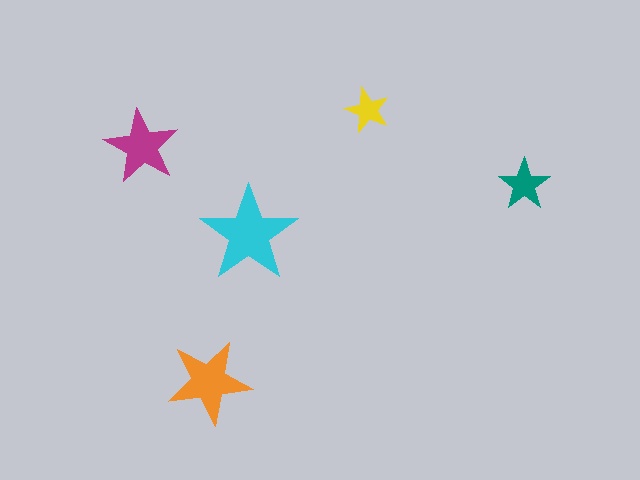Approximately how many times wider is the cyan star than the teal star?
About 2 times wider.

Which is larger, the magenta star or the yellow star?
The magenta one.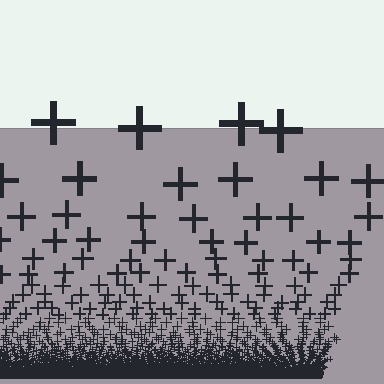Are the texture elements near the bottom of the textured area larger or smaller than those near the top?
Smaller. The gradient is inverted — elements near the bottom are smaller and denser.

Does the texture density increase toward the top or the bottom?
Density increases toward the bottom.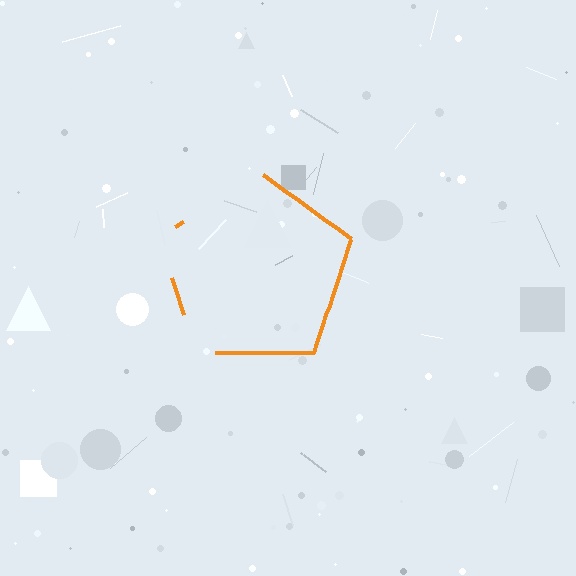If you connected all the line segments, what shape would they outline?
They would outline a pentagon.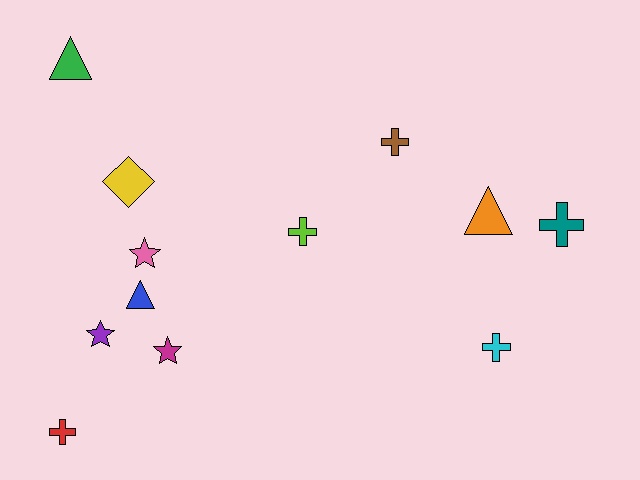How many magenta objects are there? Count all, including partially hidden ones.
There is 1 magenta object.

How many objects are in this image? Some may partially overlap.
There are 12 objects.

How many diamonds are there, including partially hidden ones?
There is 1 diamond.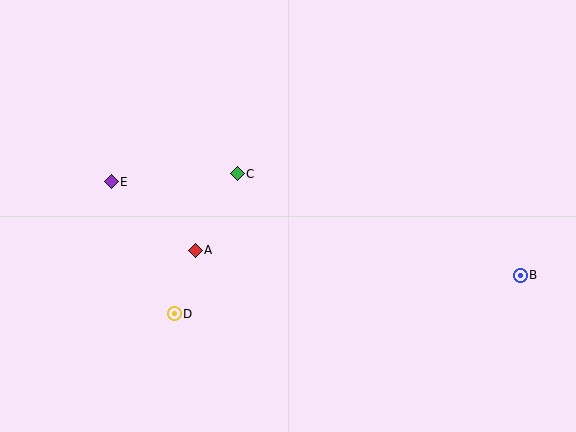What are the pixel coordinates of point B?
Point B is at (520, 275).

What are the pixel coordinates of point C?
Point C is at (237, 174).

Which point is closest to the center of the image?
Point C at (237, 174) is closest to the center.